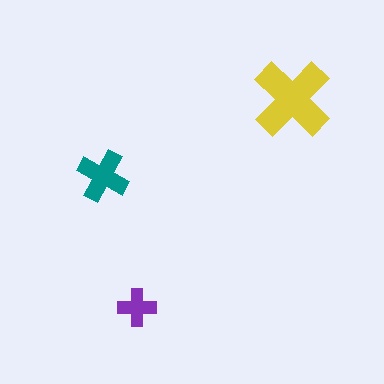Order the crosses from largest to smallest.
the yellow one, the teal one, the purple one.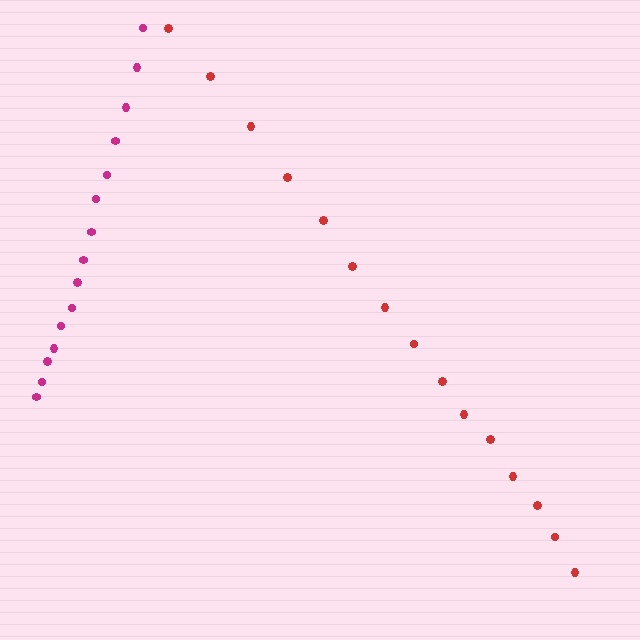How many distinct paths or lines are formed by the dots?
There are 2 distinct paths.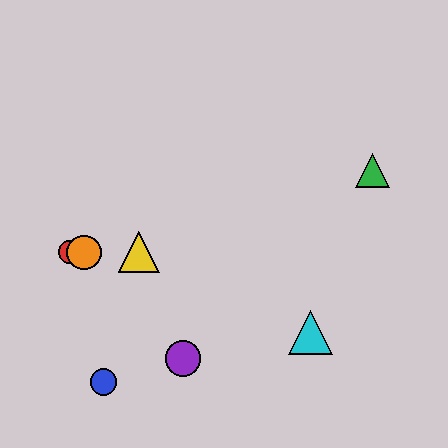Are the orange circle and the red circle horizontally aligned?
Yes, both are at y≈252.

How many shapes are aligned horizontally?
3 shapes (the red circle, the yellow triangle, the orange circle) are aligned horizontally.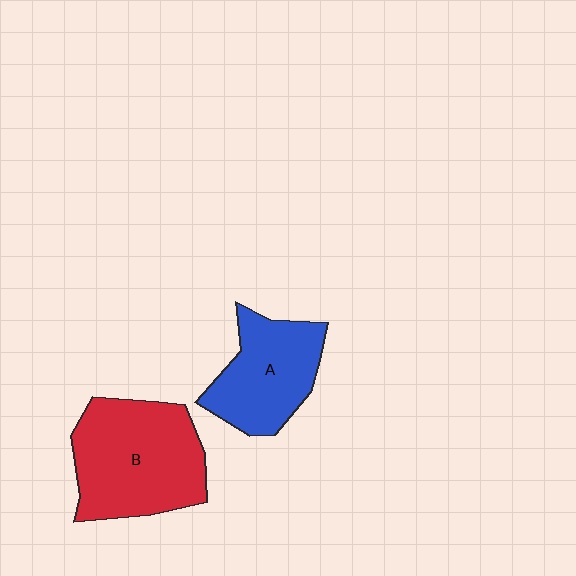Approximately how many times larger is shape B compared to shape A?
Approximately 1.4 times.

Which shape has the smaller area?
Shape A (blue).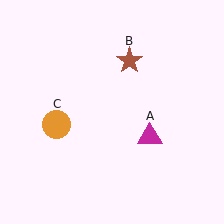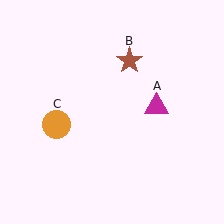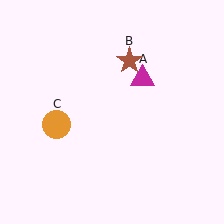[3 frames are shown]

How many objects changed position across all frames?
1 object changed position: magenta triangle (object A).